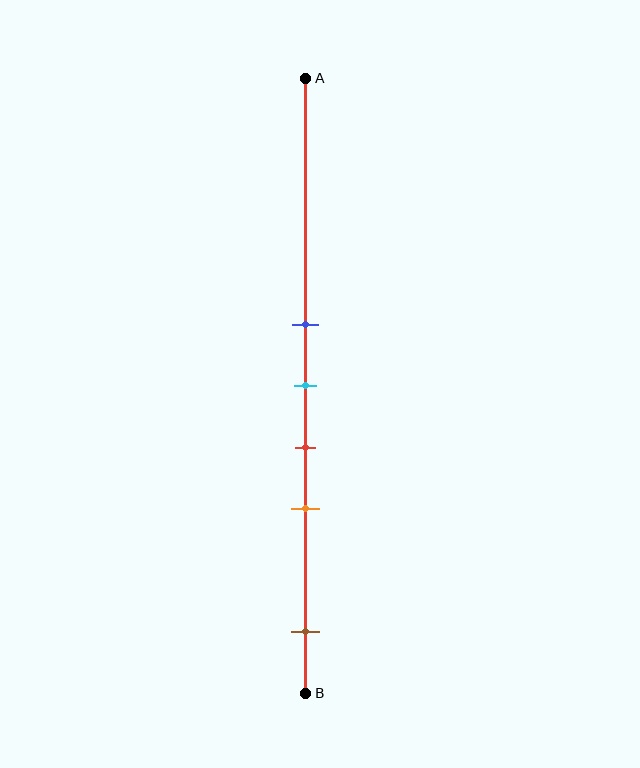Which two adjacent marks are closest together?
The blue and cyan marks are the closest adjacent pair.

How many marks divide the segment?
There are 5 marks dividing the segment.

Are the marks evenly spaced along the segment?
No, the marks are not evenly spaced.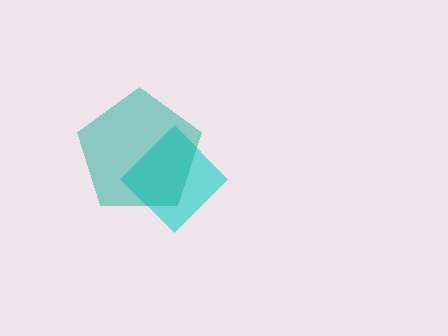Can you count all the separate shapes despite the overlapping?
Yes, there are 2 separate shapes.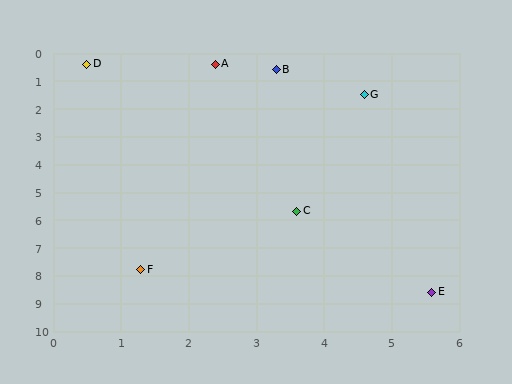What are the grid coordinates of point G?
Point G is at approximately (4.6, 1.5).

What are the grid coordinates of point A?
Point A is at approximately (2.4, 0.4).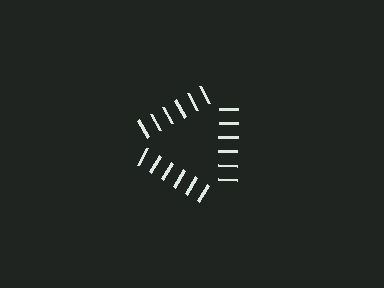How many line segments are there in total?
18 — 6 along each of the 3 edges.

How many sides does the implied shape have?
3 sides — the line-ends trace a triangle.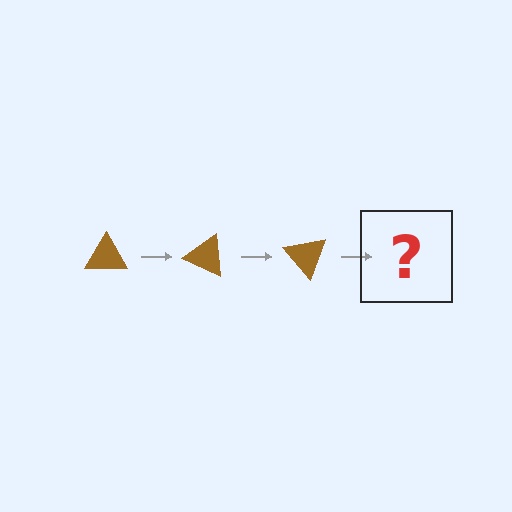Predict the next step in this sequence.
The next step is a brown triangle rotated 75 degrees.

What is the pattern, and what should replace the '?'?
The pattern is that the triangle rotates 25 degrees each step. The '?' should be a brown triangle rotated 75 degrees.